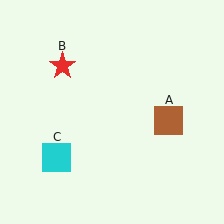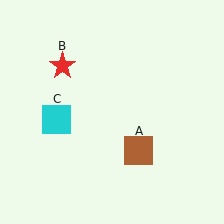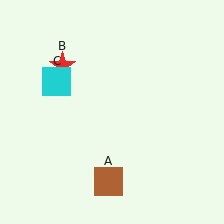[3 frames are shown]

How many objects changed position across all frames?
2 objects changed position: brown square (object A), cyan square (object C).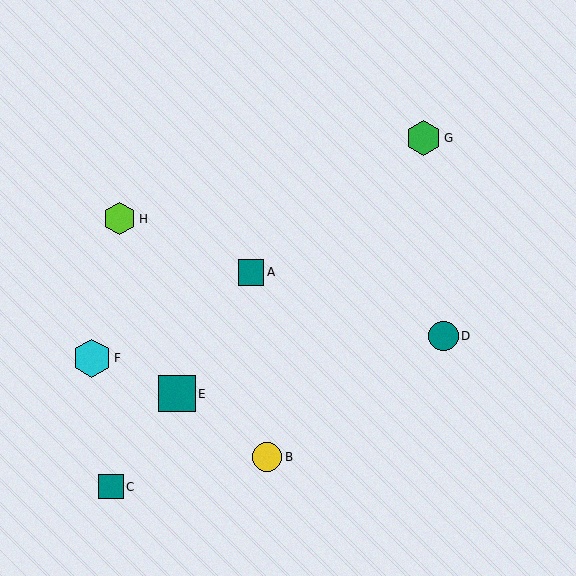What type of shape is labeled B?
Shape B is a yellow circle.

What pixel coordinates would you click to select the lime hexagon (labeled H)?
Click at (120, 219) to select the lime hexagon H.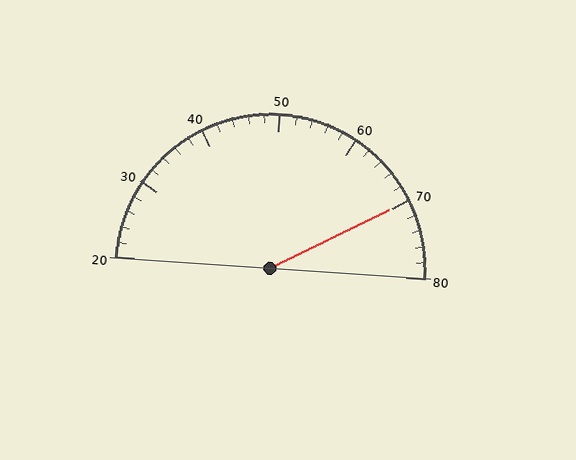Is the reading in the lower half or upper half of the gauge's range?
The reading is in the upper half of the range (20 to 80).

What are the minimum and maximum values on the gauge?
The gauge ranges from 20 to 80.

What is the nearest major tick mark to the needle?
The nearest major tick mark is 70.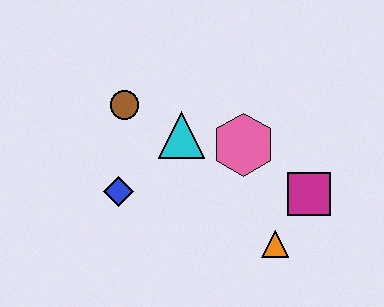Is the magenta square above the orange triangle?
Yes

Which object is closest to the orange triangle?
The magenta square is closest to the orange triangle.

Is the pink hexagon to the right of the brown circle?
Yes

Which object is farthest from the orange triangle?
The brown circle is farthest from the orange triangle.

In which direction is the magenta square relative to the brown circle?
The magenta square is to the right of the brown circle.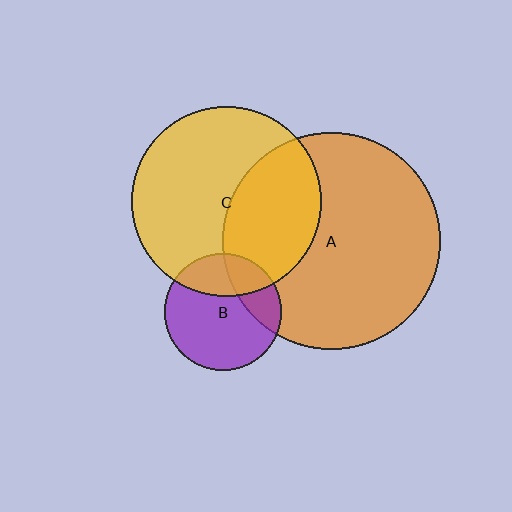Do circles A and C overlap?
Yes.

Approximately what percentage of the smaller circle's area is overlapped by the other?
Approximately 40%.